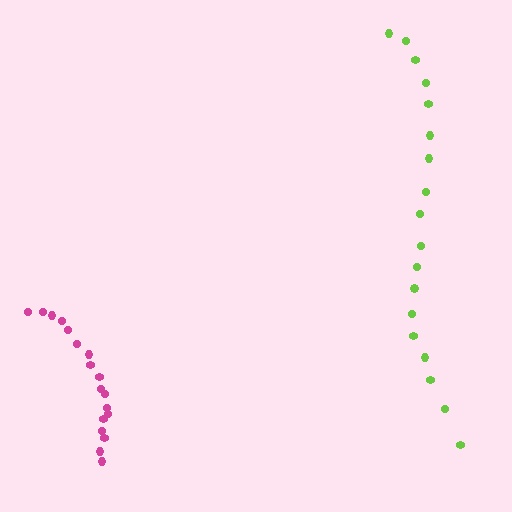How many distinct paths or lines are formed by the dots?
There are 2 distinct paths.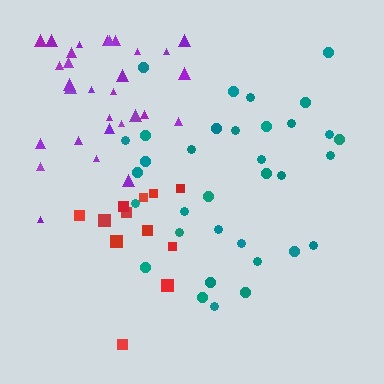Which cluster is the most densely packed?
Purple.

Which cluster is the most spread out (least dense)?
Red.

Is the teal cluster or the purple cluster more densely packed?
Purple.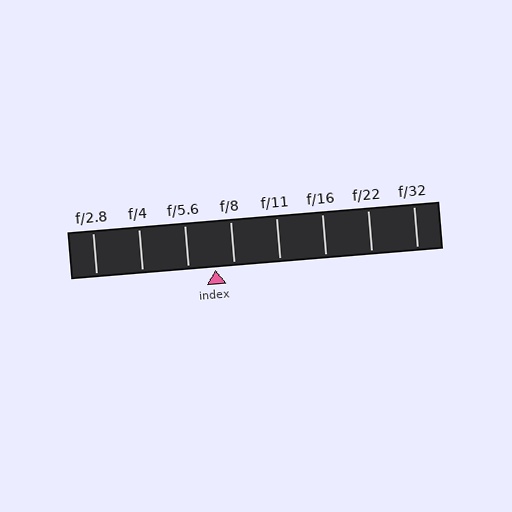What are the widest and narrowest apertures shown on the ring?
The widest aperture shown is f/2.8 and the narrowest is f/32.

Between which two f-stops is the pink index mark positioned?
The index mark is between f/5.6 and f/8.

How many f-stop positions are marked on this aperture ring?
There are 8 f-stop positions marked.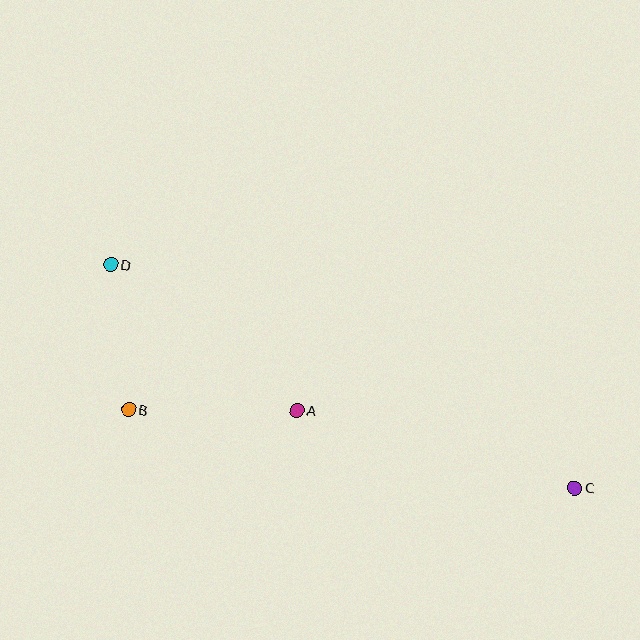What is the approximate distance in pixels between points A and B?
The distance between A and B is approximately 168 pixels.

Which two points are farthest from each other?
Points C and D are farthest from each other.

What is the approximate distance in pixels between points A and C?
The distance between A and C is approximately 289 pixels.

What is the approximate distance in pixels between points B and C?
The distance between B and C is approximately 453 pixels.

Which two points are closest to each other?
Points B and D are closest to each other.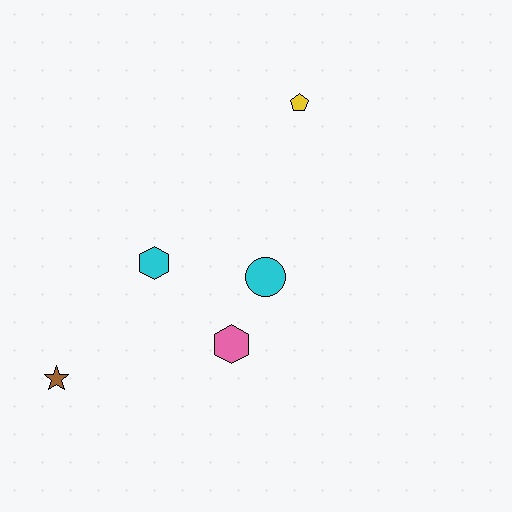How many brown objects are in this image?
There is 1 brown object.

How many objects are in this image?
There are 5 objects.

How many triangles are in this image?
There are no triangles.